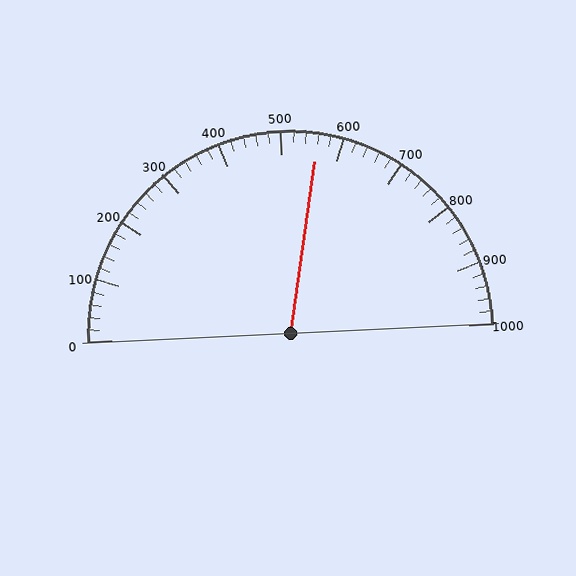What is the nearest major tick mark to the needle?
The nearest major tick mark is 600.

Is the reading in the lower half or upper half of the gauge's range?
The reading is in the upper half of the range (0 to 1000).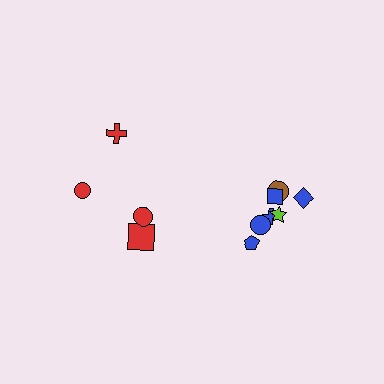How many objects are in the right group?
There are 7 objects.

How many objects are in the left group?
There are 4 objects.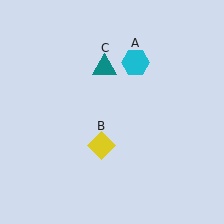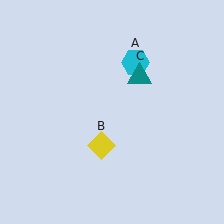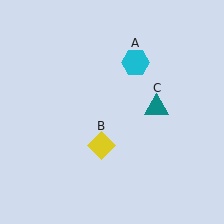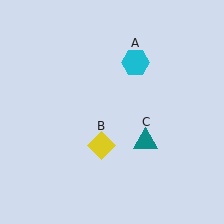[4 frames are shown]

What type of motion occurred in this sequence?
The teal triangle (object C) rotated clockwise around the center of the scene.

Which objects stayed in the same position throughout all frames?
Cyan hexagon (object A) and yellow diamond (object B) remained stationary.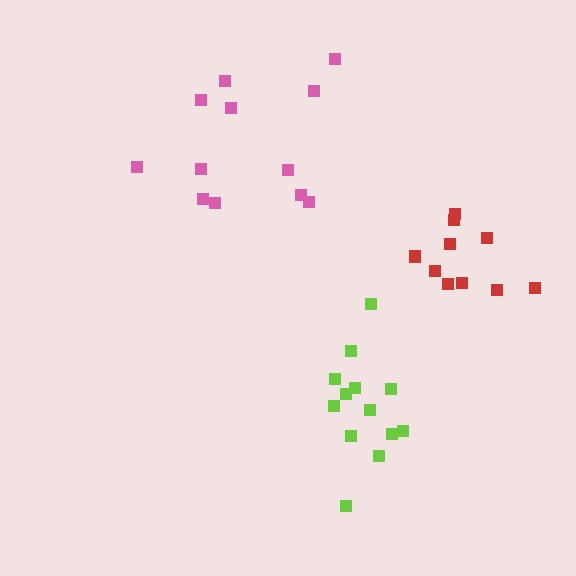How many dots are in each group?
Group 1: 10 dots, Group 2: 13 dots, Group 3: 12 dots (35 total).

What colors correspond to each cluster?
The clusters are colored: red, lime, pink.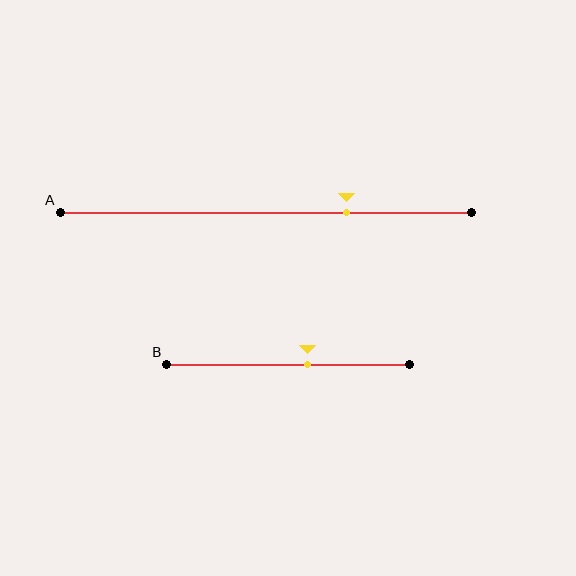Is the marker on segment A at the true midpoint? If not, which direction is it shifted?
No, the marker on segment A is shifted to the right by about 20% of the segment length.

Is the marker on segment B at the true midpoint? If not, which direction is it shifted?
No, the marker on segment B is shifted to the right by about 8% of the segment length.